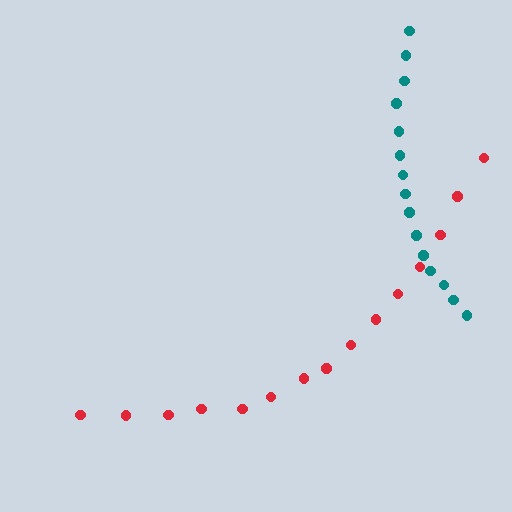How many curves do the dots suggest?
There are 2 distinct paths.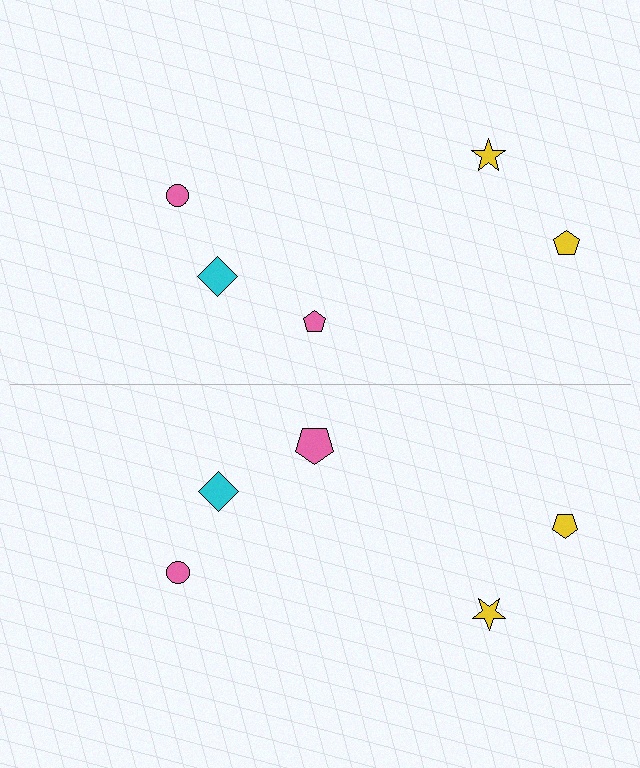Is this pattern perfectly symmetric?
No, the pattern is not perfectly symmetric. The pink pentagon on the bottom side has a different size than its mirror counterpart.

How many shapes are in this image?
There are 10 shapes in this image.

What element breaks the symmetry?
The pink pentagon on the bottom side has a different size than its mirror counterpart.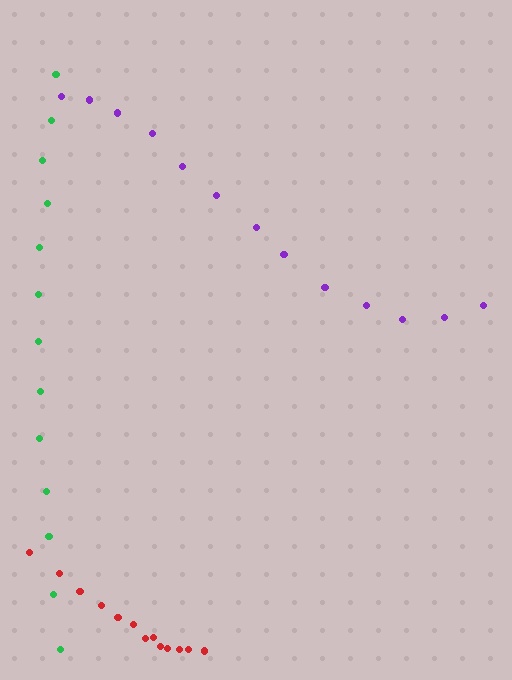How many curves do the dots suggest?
There are 3 distinct paths.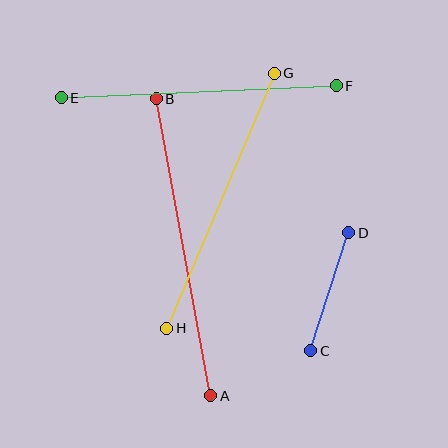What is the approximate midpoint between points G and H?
The midpoint is at approximately (221, 201) pixels.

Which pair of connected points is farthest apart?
Points A and B are farthest apart.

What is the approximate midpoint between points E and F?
The midpoint is at approximately (199, 92) pixels.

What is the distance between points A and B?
The distance is approximately 302 pixels.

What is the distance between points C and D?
The distance is approximately 124 pixels.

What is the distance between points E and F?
The distance is approximately 275 pixels.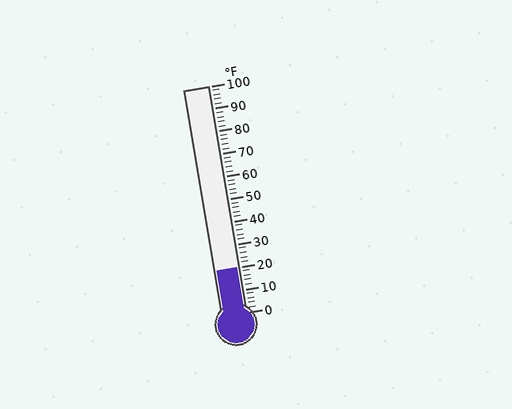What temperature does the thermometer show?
The thermometer shows approximately 20°F.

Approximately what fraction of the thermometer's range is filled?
The thermometer is filled to approximately 20% of its range.